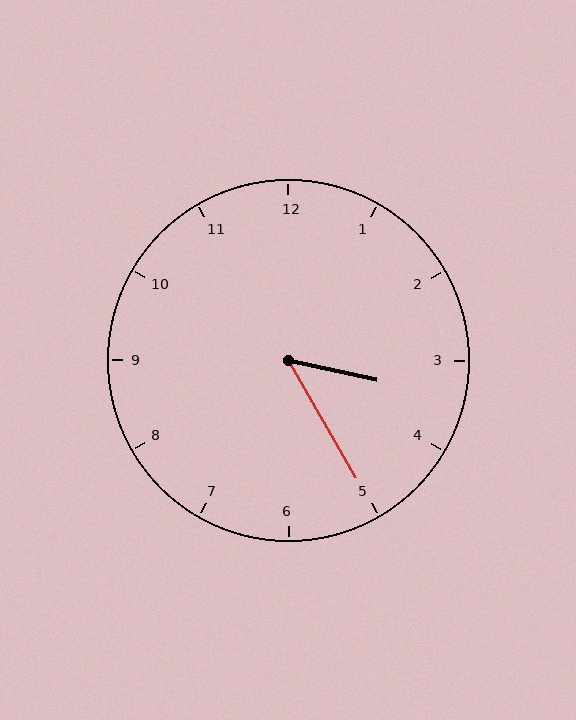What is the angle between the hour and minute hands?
Approximately 48 degrees.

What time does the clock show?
3:25.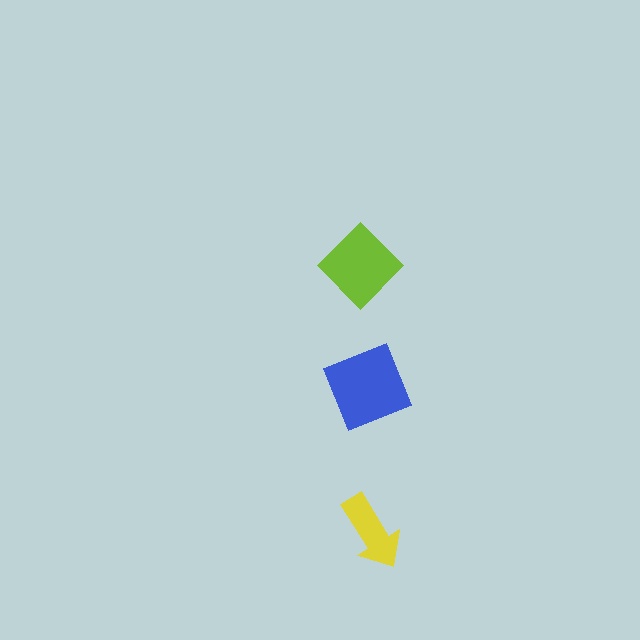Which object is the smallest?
The yellow arrow.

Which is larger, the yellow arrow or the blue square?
The blue square.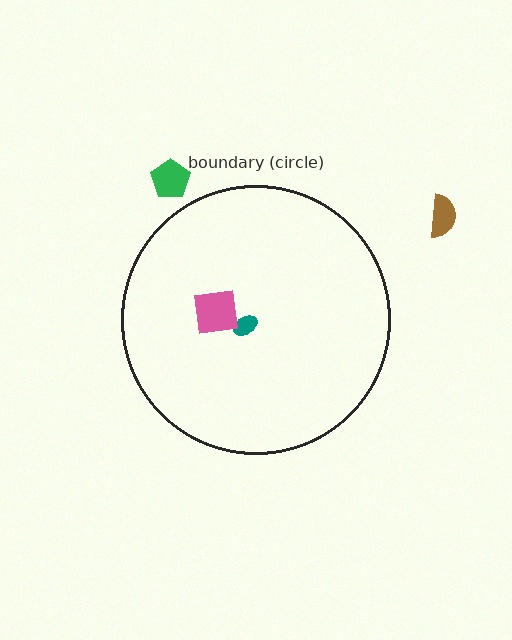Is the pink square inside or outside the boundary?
Inside.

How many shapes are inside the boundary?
2 inside, 2 outside.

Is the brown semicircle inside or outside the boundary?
Outside.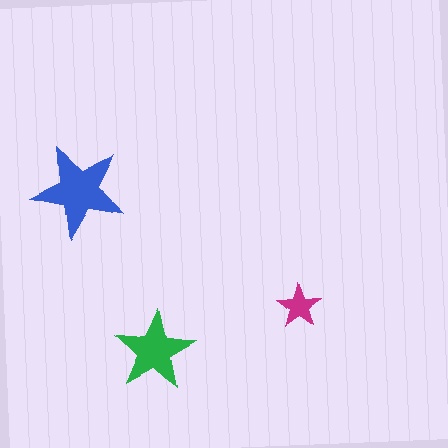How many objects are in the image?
There are 3 objects in the image.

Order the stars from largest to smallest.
the blue one, the green one, the magenta one.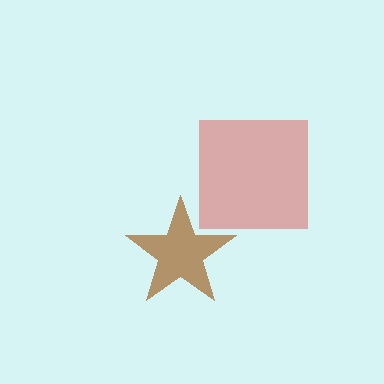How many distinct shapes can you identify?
There are 2 distinct shapes: a brown star, a red square.